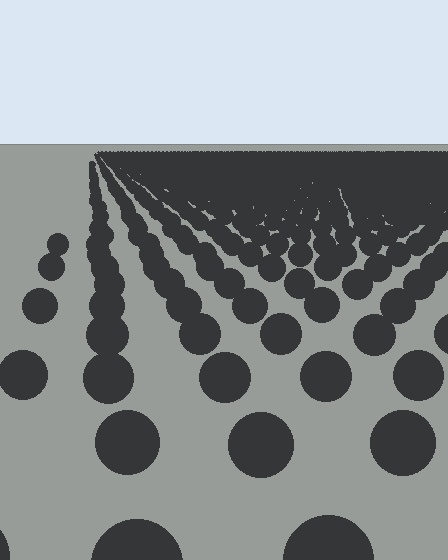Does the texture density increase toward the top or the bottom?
Density increases toward the top.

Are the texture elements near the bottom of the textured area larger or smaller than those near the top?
Larger. Near the bottom, elements are closer to the viewer and appear at a bigger on-screen size.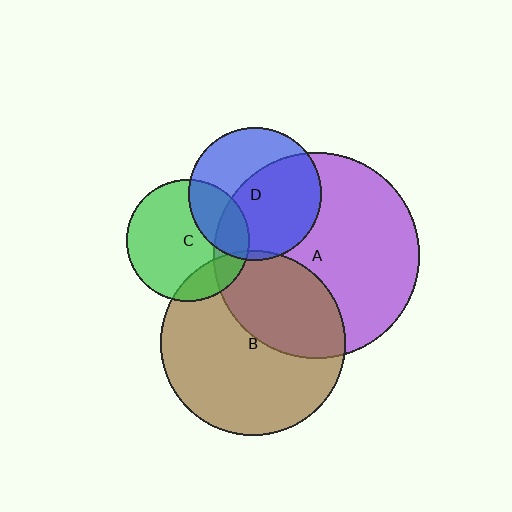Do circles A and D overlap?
Yes.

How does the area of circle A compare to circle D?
Approximately 2.4 times.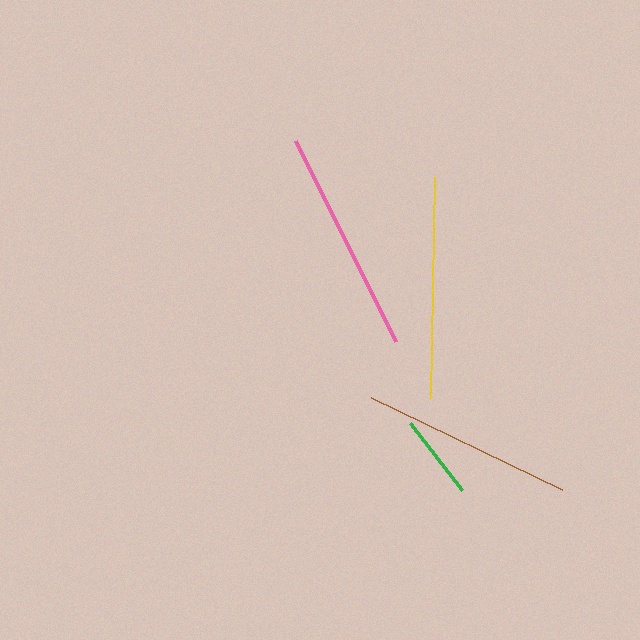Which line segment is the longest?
The pink line is the longest at approximately 224 pixels.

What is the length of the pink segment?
The pink segment is approximately 224 pixels long.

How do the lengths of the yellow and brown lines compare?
The yellow and brown lines are approximately the same length.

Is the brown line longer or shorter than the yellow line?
The yellow line is longer than the brown line.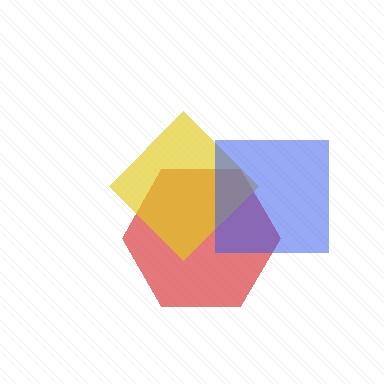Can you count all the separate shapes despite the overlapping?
Yes, there are 3 separate shapes.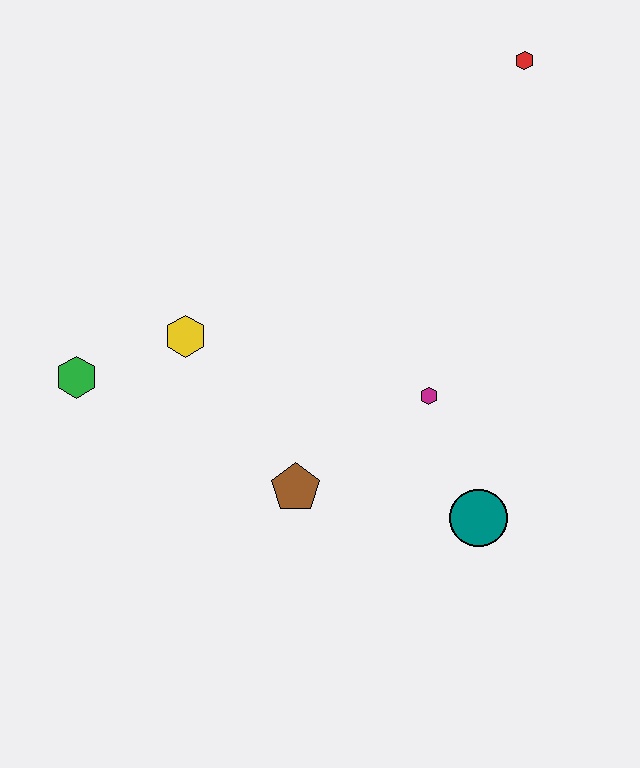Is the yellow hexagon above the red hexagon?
No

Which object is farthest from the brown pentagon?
The red hexagon is farthest from the brown pentagon.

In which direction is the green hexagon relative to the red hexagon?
The green hexagon is to the left of the red hexagon.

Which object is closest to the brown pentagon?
The magenta hexagon is closest to the brown pentagon.